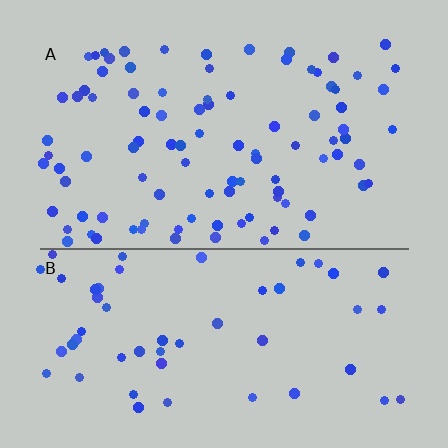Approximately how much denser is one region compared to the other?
Approximately 1.8× — region A over region B.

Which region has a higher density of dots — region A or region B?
A (the top).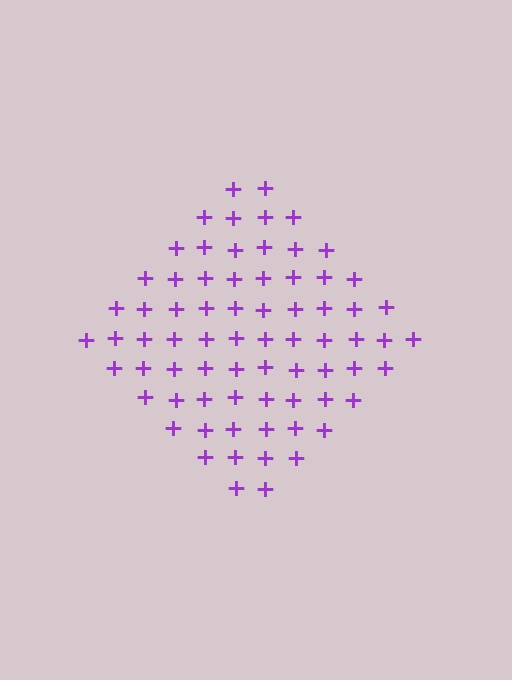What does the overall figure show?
The overall figure shows a diamond.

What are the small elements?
The small elements are plus signs.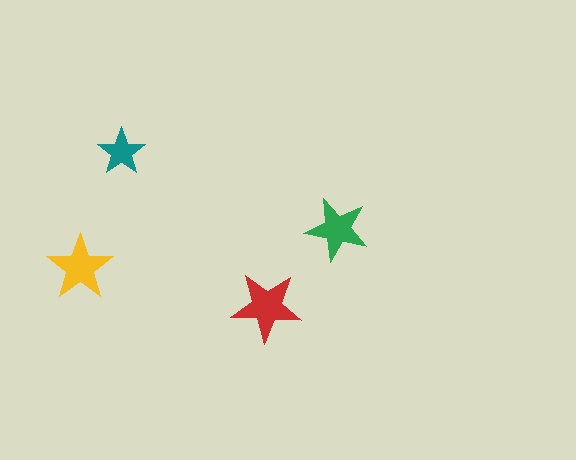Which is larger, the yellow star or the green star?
The yellow one.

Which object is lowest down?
The red star is bottommost.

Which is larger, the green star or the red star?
The red one.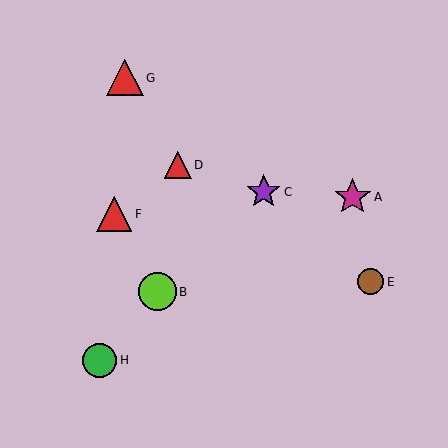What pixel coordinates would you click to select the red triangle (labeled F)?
Click at (114, 214) to select the red triangle F.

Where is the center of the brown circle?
The center of the brown circle is at (371, 282).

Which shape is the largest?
The lime circle (labeled B) is the largest.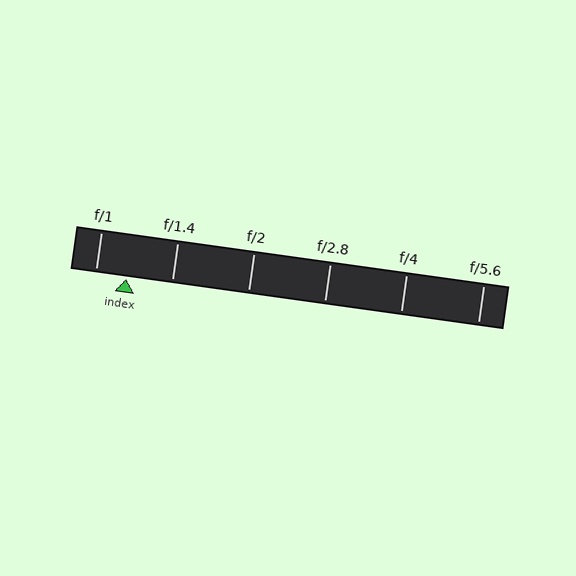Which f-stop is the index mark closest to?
The index mark is closest to f/1.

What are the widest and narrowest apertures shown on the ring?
The widest aperture shown is f/1 and the narrowest is f/5.6.